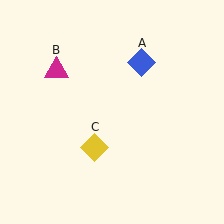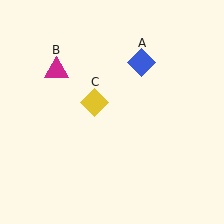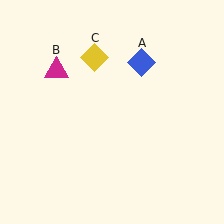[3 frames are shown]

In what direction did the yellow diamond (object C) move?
The yellow diamond (object C) moved up.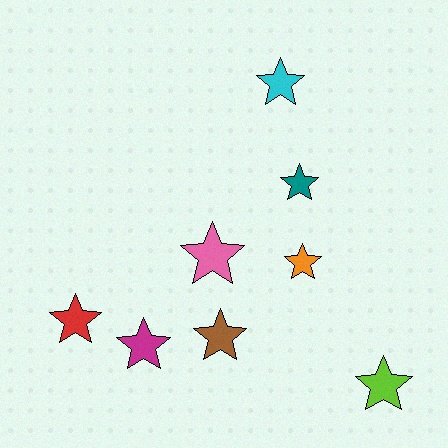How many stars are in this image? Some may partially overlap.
There are 8 stars.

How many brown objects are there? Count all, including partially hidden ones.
There is 1 brown object.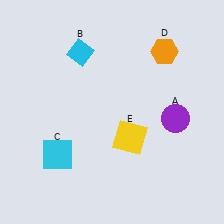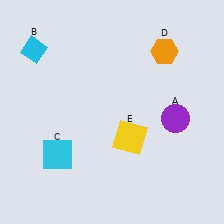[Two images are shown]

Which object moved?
The cyan diamond (B) moved left.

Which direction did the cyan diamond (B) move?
The cyan diamond (B) moved left.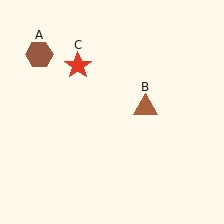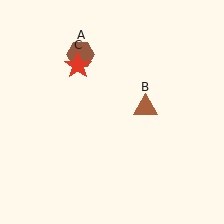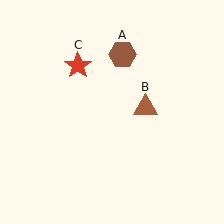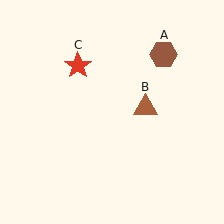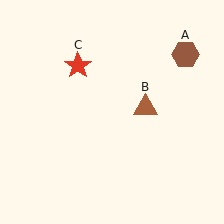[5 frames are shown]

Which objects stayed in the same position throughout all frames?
Brown triangle (object B) and red star (object C) remained stationary.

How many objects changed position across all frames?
1 object changed position: brown hexagon (object A).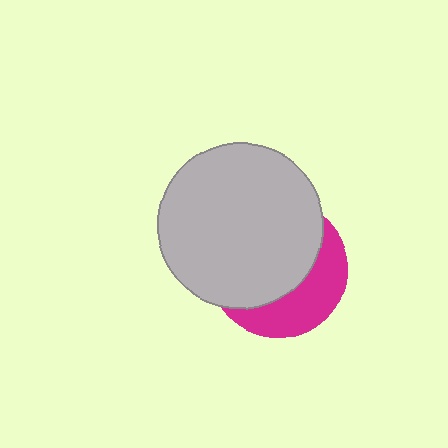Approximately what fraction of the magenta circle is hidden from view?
Roughly 64% of the magenta circle is hidden behind the light gray circle.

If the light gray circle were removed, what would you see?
You would see the complete magenta circle.